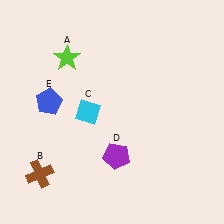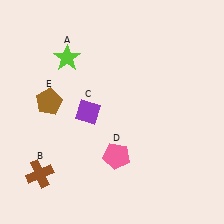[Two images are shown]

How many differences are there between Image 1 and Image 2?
There are 3 differences between the two images.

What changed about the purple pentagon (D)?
In Image 1, D is purple. In Image 2, it changed to pink.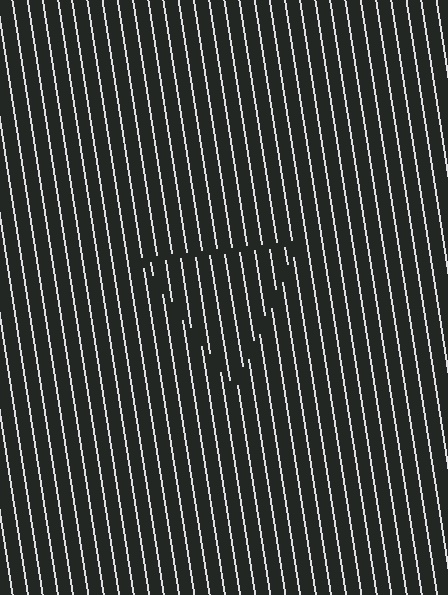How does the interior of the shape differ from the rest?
The interior of the shape contains the same grating, shifted by half a period — the contour is defined by the phase discontinuity where line-ends from the inner and outer gratings abut.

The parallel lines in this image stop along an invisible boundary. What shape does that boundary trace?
An illusory triangle. The interior of the shape contains the same grating, shifted by half a period — the contour is defined by the phase discontinuity where line-ends from the inner and outer gratings abut.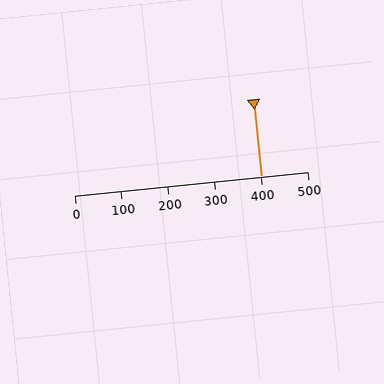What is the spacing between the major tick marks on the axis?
The major ticks are spaced 100 apart.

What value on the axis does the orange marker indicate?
The marker indicates approximately 400.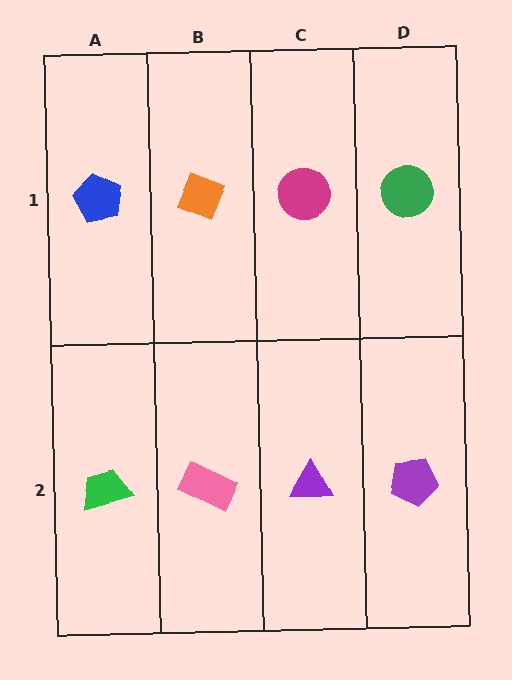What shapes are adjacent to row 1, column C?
A purple triangle (row 2, column C), an orange diamond (row 1, column B), a green circle (row 1, column D).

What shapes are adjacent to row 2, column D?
A green circle (row 1, column D), a purple triangle (row 2, column C).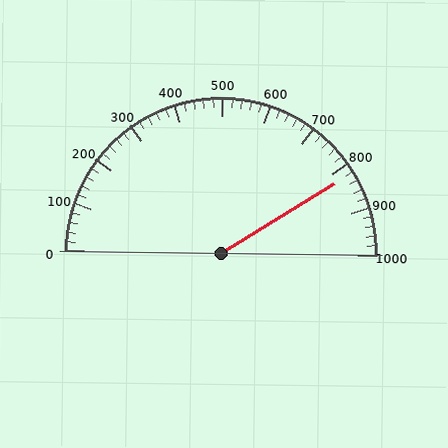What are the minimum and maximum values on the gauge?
The gauge ranges from 0 to 1000.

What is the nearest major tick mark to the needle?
The nearest major tick mark is 800.